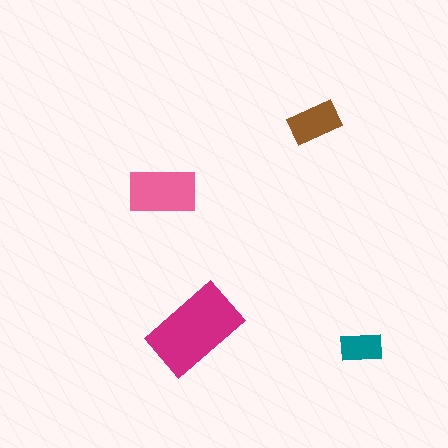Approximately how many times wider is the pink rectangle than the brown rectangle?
About 1.5 times wider.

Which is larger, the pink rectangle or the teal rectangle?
The pink one.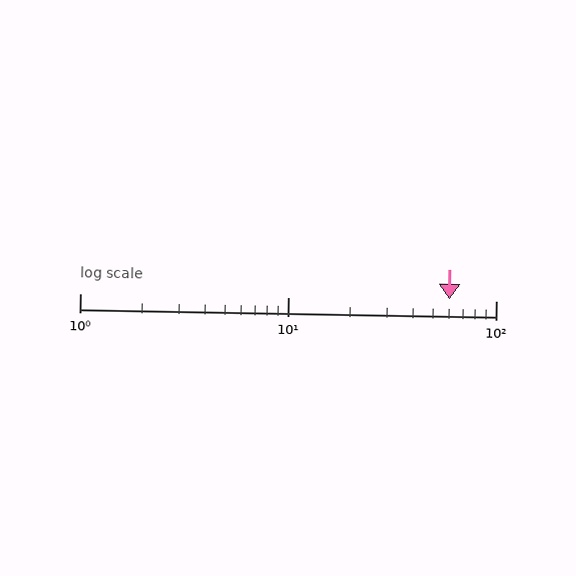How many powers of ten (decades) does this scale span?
The scale spans 2 decades, from 1 to 100.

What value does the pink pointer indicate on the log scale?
The pointer indicates approximately 60.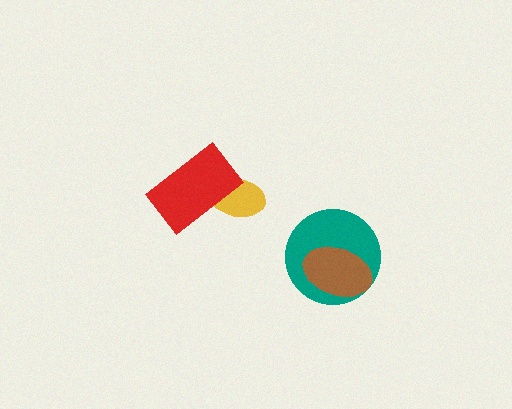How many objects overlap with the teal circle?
1 object overlaps with the teal circle.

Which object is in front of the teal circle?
The brown ellipse is in front of the teal circle.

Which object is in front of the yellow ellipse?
The red rectangle is in front of the yellow ellipse.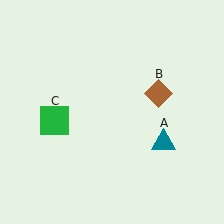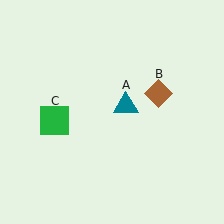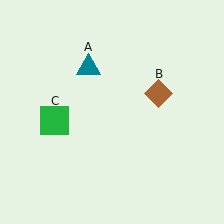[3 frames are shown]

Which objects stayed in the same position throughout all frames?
Brown diamond (object B) and green square (object C) remained stationary.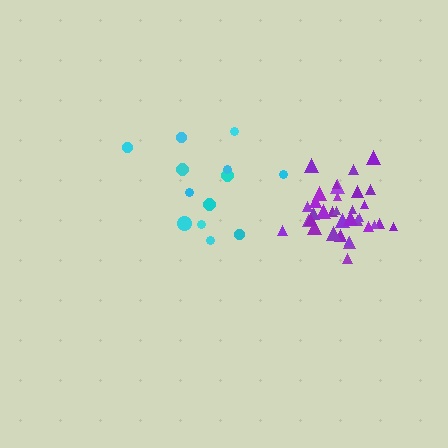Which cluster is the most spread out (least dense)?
Cyan.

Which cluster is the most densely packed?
Purple.